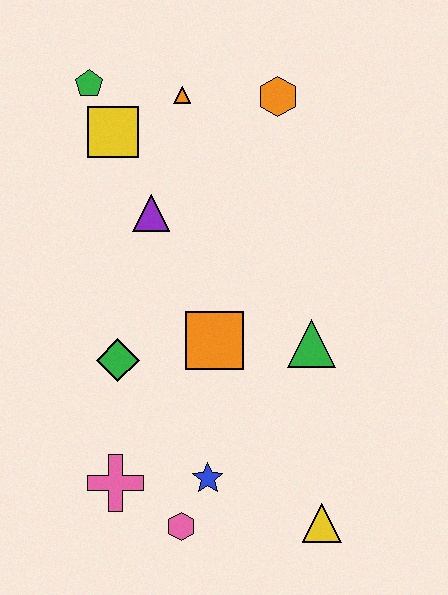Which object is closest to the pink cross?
The pink hexagon is closest to the pink cross.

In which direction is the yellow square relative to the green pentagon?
The yellow square is below the green pentagon.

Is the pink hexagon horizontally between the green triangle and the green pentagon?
Yes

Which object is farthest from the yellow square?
The yellow triangle is farthest from the yellow square.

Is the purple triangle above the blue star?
Yes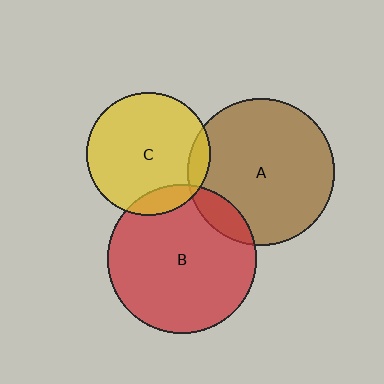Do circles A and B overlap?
Yes.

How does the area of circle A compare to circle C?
Approximately 1.4 times.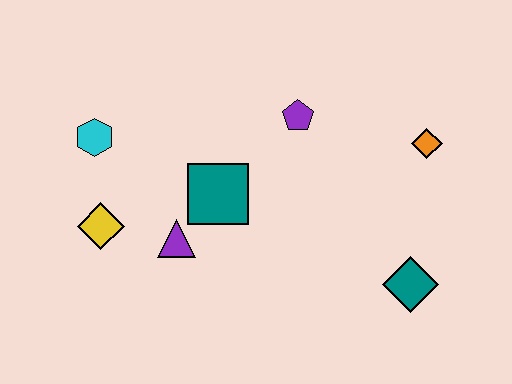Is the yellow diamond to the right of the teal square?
No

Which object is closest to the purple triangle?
The teal square is closest to the purple triangle.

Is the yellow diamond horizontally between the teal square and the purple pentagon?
No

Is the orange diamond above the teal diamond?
Yes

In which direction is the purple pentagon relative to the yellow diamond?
The purple pentagon is to the right of the yellow diamond.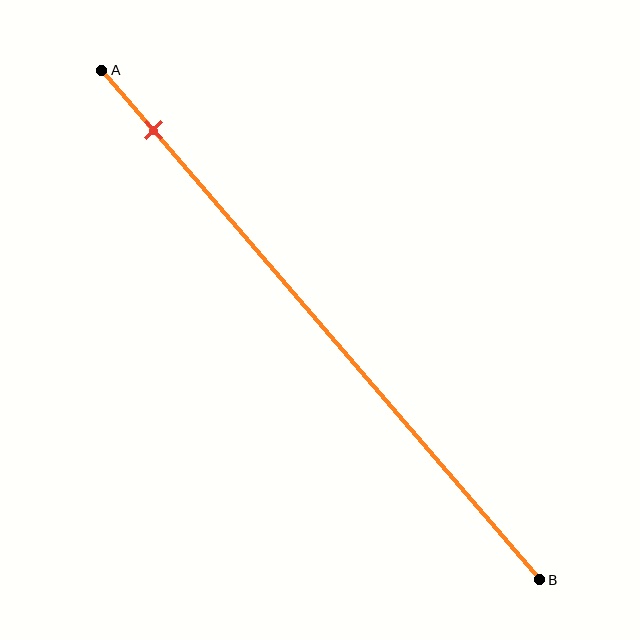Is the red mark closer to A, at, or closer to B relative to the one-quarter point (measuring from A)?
The red mark is closer to point A than the one-quarter point of segment AB.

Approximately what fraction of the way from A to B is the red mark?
The red mark is approximately 10% of the way from A to B.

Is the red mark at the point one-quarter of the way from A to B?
No, the mark is at about 10% from A, not at the 25% one-quarter point.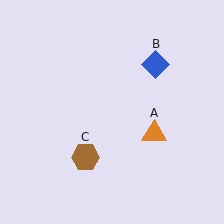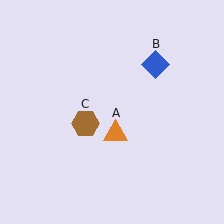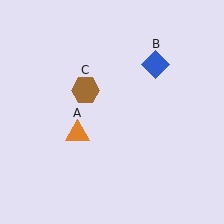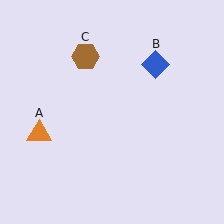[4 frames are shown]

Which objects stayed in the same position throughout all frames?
Blue diamond (object B) remained stationary.